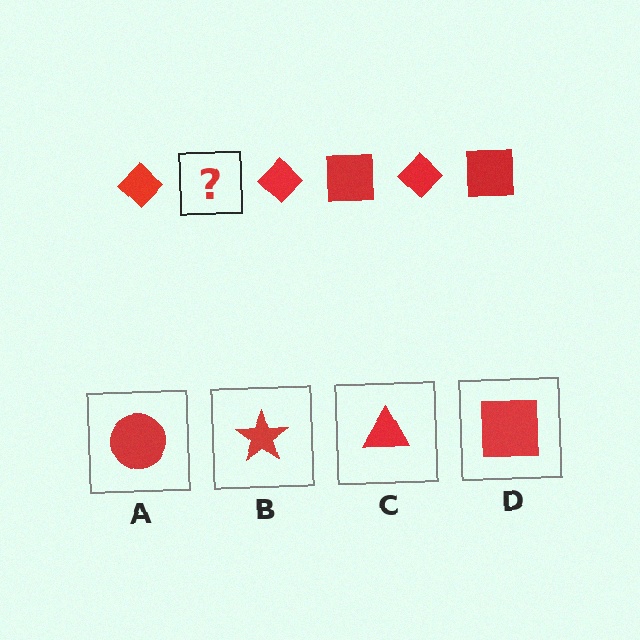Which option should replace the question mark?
Option D.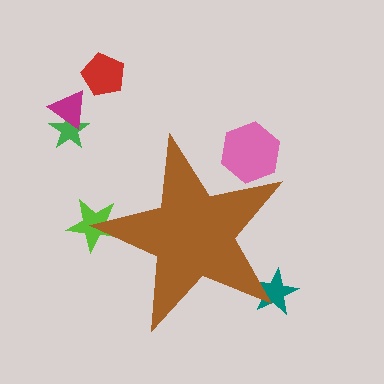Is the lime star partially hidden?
Yes, the lime star is partially hidden behind the brown star.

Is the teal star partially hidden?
Yes, the teal star is partially hidden behind the brown star.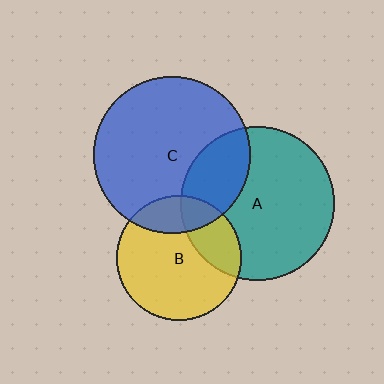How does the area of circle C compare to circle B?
Approximately 1.6 times.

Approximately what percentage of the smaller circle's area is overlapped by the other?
Approximately 25%.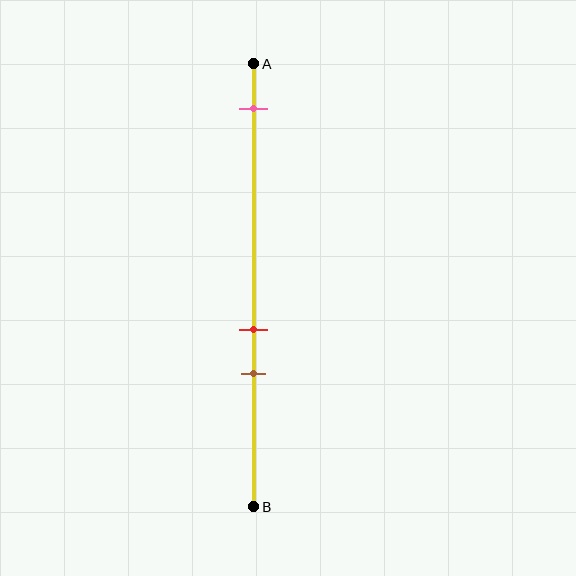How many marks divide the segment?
There are 3 marks dividing the segment.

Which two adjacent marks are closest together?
The red and brown marks are the closest adjacent pair.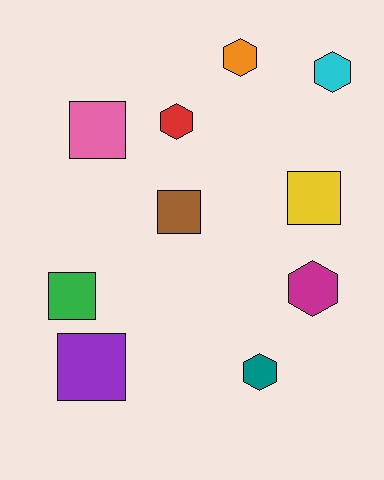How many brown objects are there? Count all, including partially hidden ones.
There is 1 brown object.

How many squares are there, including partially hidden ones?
There are 5 squares.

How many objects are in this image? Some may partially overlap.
There are 10 objects.